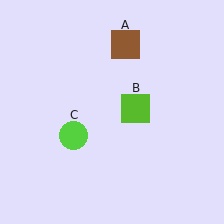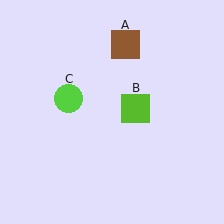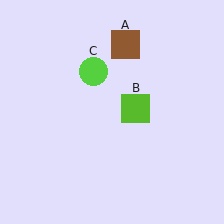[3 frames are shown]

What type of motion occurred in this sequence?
The lime circle (object C) rotated clockwise around the center of the scene.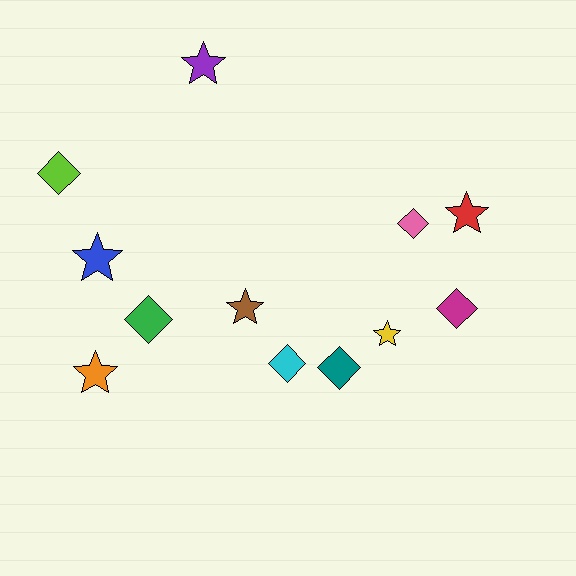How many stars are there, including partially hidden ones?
There are 6 stars.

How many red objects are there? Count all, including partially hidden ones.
There is 1 red object.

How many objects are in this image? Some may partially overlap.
There are 12 objects.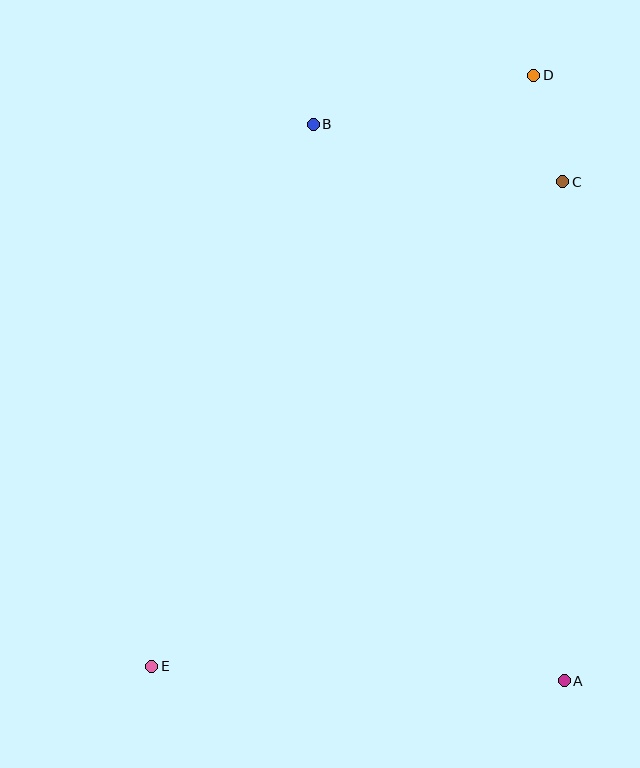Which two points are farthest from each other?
Points D and E are farthest from each other.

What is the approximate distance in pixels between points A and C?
The distance between A and C is approximately 499 pixels.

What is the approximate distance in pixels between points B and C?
The distance between B and C is approximately 256 pixels.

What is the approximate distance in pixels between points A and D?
The distance between A and D is approximately 606 pixels.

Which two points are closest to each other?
Points C and D are closest to each other.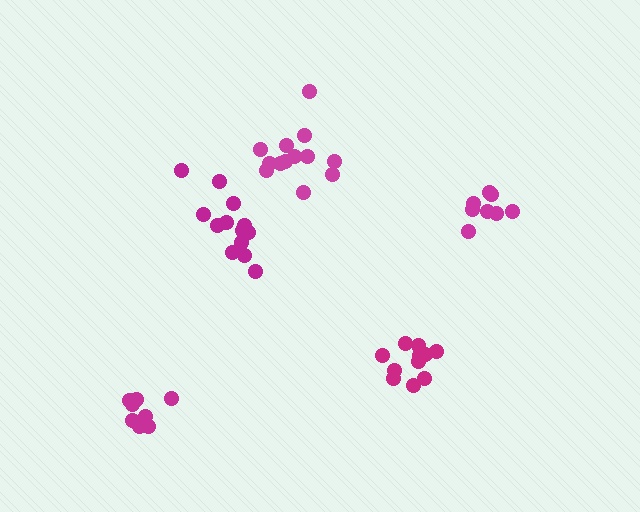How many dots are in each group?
Group 1: 8 dots, Group 2: 13 dots, Group 3: 13 dots, Group 4: 13 dots, Group 5: 9 dots (56 total).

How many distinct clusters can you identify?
There are 5 distinct clusters.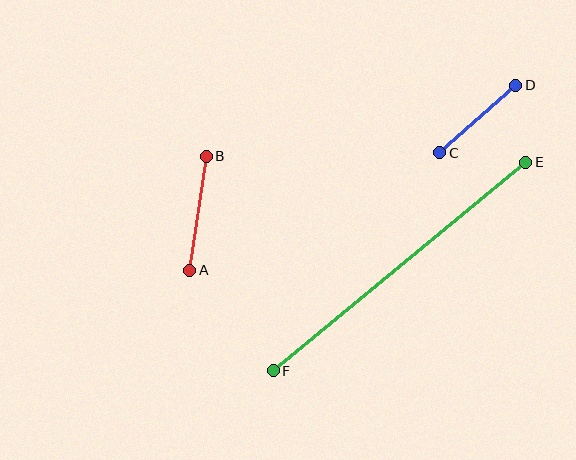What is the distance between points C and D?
The distance is approximately 102 pixels.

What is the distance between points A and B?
The distance is approximately 115 pixels.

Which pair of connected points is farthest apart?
Points E and F are farthest apart.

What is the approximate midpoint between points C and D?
The midpoint is at approximately (478, 119) pixels.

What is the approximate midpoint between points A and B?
The midpoint is at approximately (198, 213) pixels.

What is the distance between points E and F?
The distance is approximately 327 pixels.